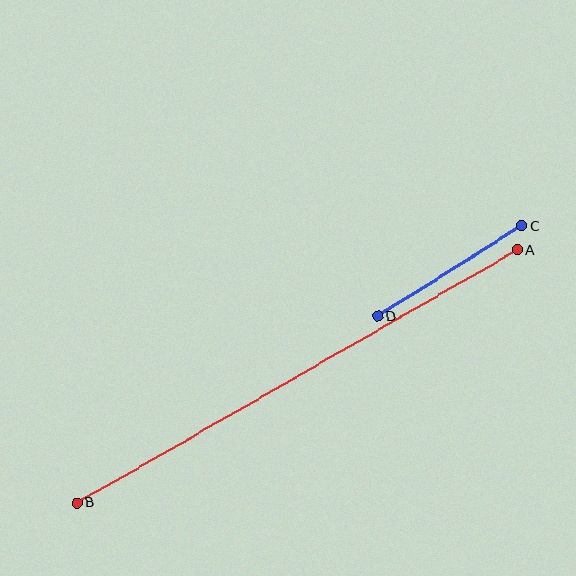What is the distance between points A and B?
The distance is approximately 508 pixels.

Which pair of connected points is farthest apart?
Points A and B are farthest apart.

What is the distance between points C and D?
The distance is approximately 170 pixels.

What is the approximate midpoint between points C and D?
The midpoint is at approximately (450, 271) pixels.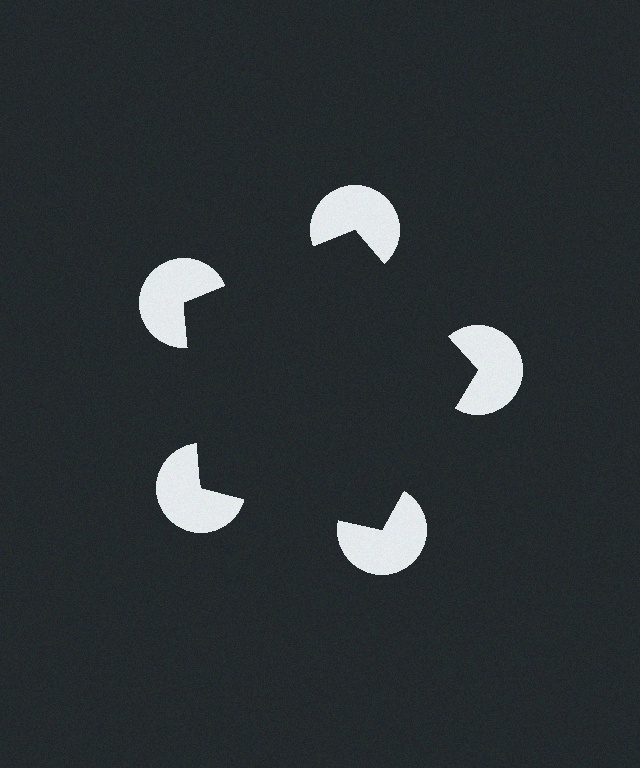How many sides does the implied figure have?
5 sides.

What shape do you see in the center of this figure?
An illusory pentagon — its edges are inferred from the aligned wedge cuts in the pac-man discs, not physically drawn.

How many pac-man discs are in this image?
There are 5 — one at each vertex of the illusory pentagon.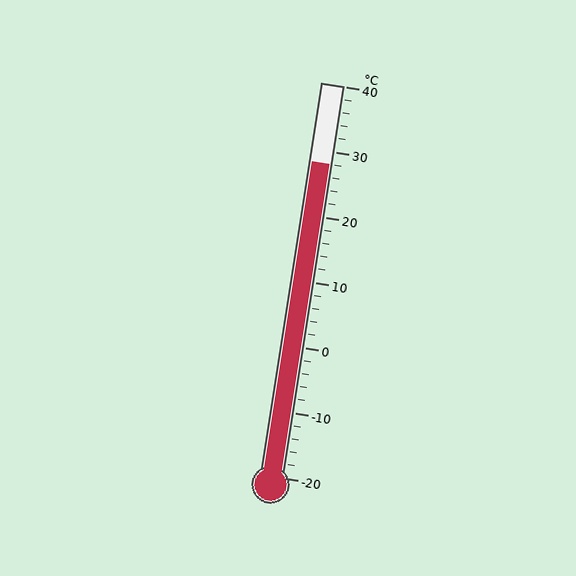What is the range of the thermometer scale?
The thermometer scale ranges from -20°C to 40°C.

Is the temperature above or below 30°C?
The temperature is below 30°C.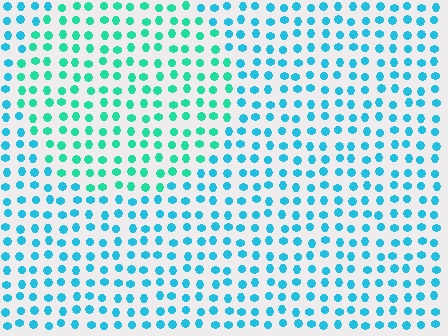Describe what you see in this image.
The image is filled with small cyan elements in a uniform arrangement. A circle-shaped region is visible where the elements are tinted to a slightly different hue, forming a subtle color boundary.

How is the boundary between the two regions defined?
The boundary is defined purely by a slight shift in hue (about 30 degrees). Spacing, size, and orientation are identical on both sides.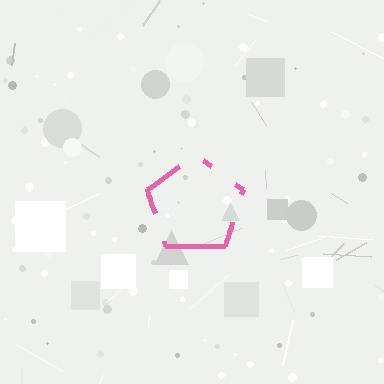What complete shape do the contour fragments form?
The contour fragments form a pentagon.